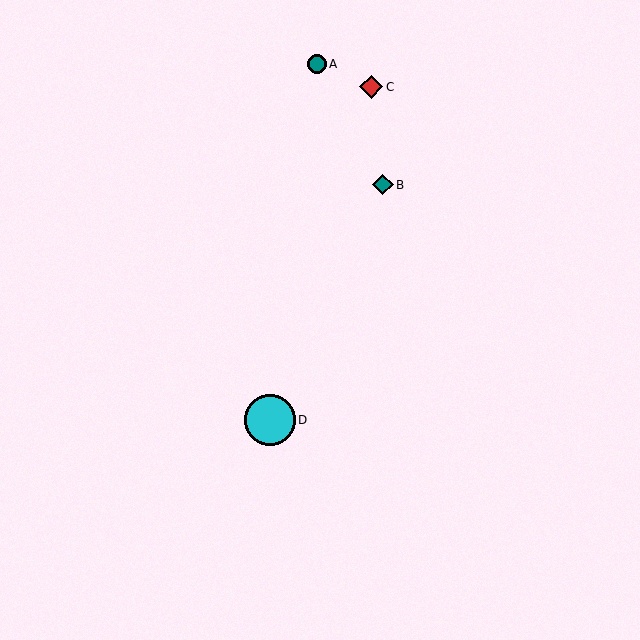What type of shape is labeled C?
Shape C is a red diamond.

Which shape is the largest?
The cyan circle (labeled D) is the largest.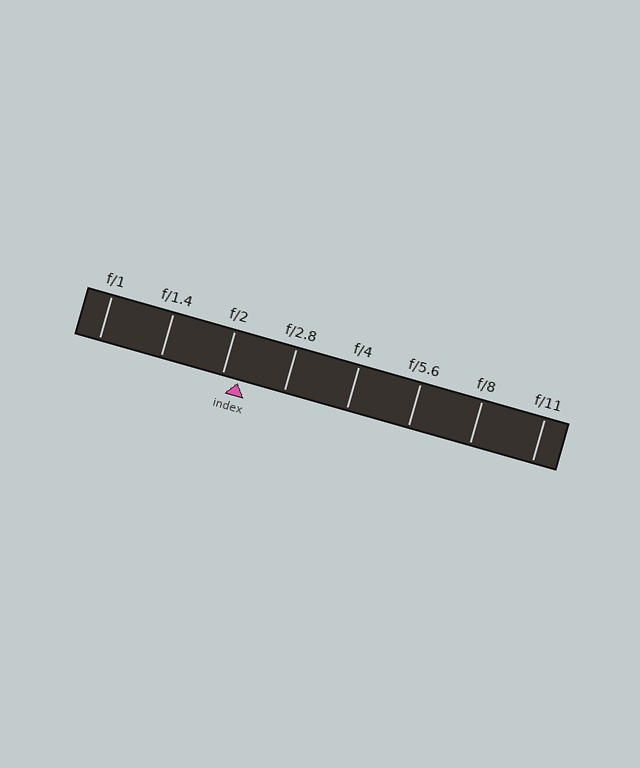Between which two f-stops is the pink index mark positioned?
The index mark is between f/2 and f/2.8.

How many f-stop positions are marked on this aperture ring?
There are 8 f-stop positions marked.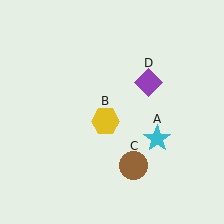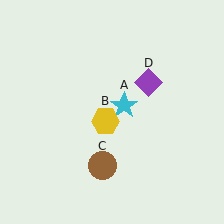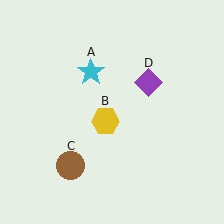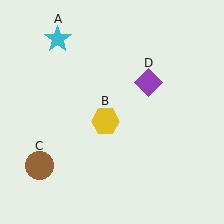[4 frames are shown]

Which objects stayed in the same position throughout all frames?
Yellow hexagon (object B) and purple diamond (object D) remained stationary.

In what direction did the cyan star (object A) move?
The cyan star (object A) moved up and to the left.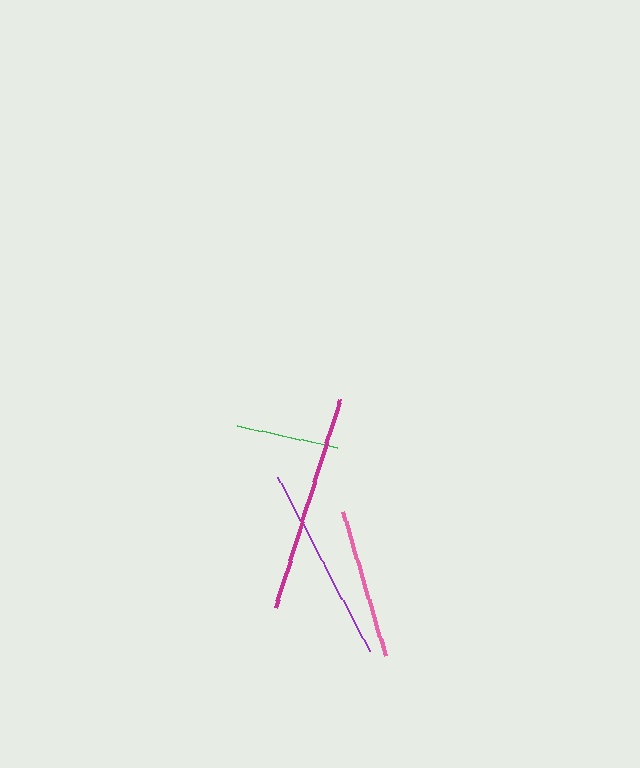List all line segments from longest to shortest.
From longest to shortest: magenta, purple, pink, green.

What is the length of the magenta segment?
The magenta segment is approximately 219 pixels long.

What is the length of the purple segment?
The purple segment is approximately 196 pixels long.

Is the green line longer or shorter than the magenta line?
The magenta line is longer than the green line.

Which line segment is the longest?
The magenta line is the longest at approximately 219 pixels.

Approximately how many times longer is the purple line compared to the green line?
The purple line is approximately 1.9 times the length of the green line.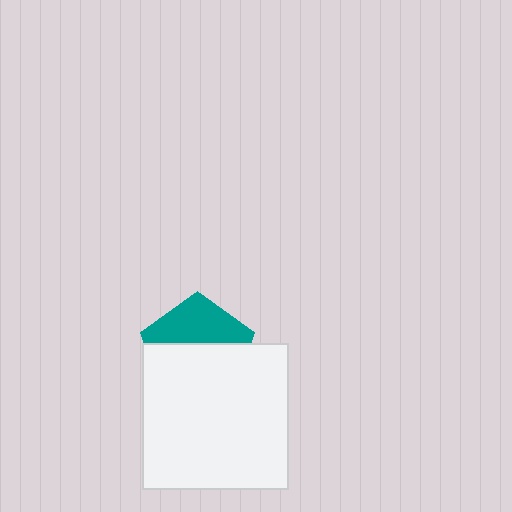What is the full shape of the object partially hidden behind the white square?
The partially hidden object is a teal pentagon.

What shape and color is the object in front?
The object in front is a white square.